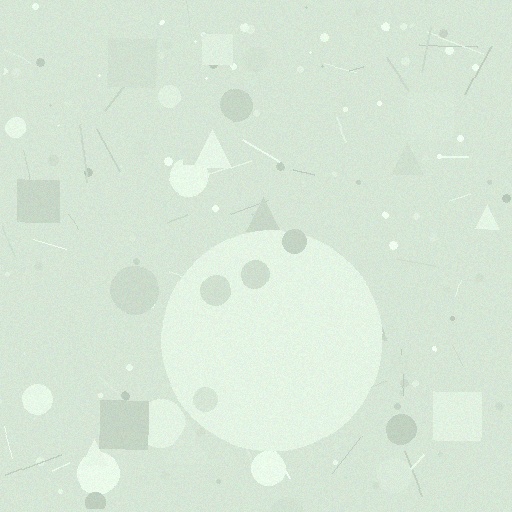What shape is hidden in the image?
A circle is hidden in the image.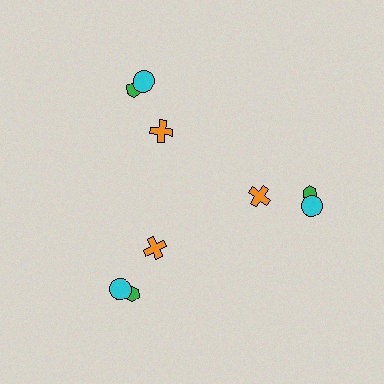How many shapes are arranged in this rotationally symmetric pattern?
There are 9 shapes, arranged in 3 groups of 3.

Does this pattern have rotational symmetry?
Yes, this pattern has 3-fold rotational symmetry. It looks the same after rotating 120 degrees around the center.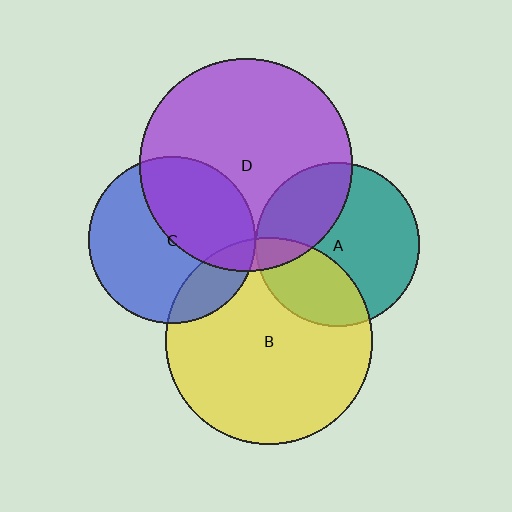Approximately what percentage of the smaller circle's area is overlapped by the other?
Approximately 40%.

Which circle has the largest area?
Circle D (purple).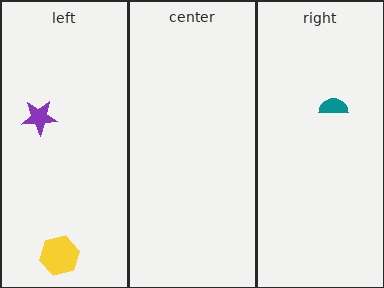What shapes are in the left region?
The yellow hexagon, the purple star.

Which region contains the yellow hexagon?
The left region.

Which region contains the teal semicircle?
The right region.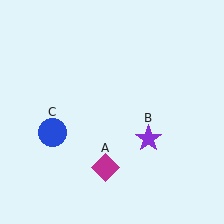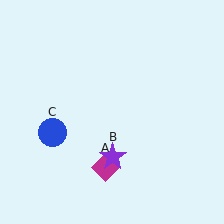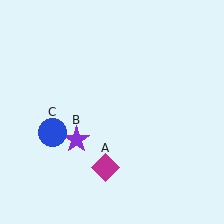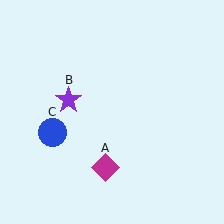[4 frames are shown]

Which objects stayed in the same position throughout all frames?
Magenta diamond (object A) and blue circle (object C) remained stationary.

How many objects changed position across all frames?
1 object changed position: purple star (object B).